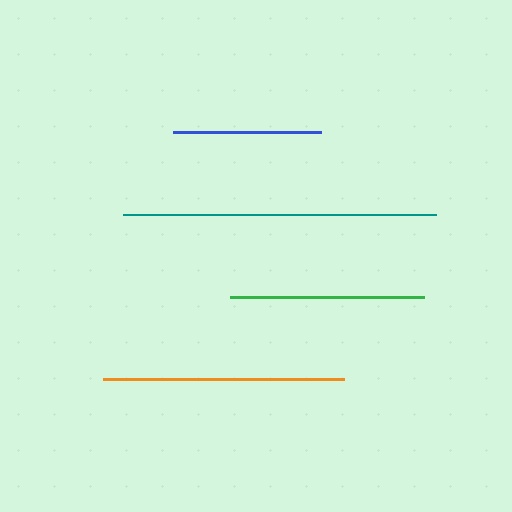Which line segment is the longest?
The teal line is the longest at approximately 313 pixels.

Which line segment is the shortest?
The blue line is the shortest at approximately 147 pixels.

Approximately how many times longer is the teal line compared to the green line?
The teal line is approximately 1.6 times the length of the green line.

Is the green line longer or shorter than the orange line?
The orange line is longer than the green line.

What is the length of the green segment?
The green segment is approximately 194 pixels long.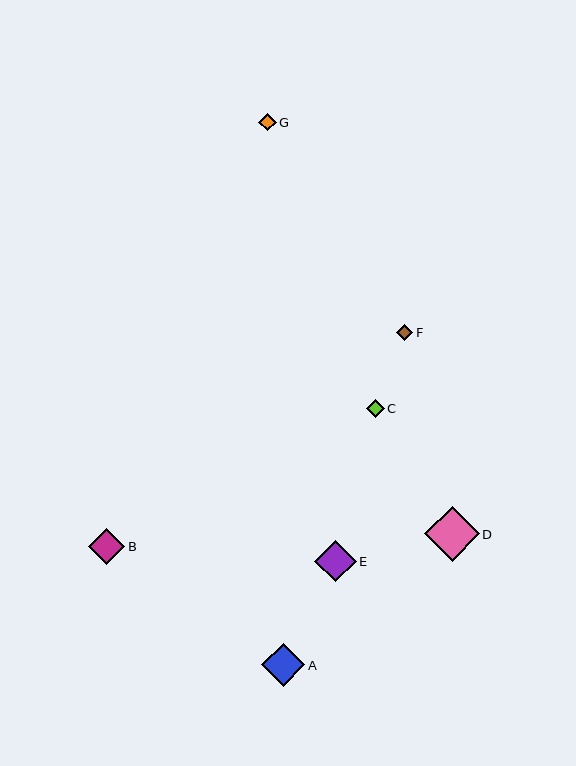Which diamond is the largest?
Diamond D is the largest with a size of approximately 54 pixels.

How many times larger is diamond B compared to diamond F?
Diamond B is approximately 2.3 times the size of diamond F.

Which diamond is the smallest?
Diamond F is the smallest with a size of approximately 16 pixels.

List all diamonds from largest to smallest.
From largest to smallest: D, A, E, B, C, G, F.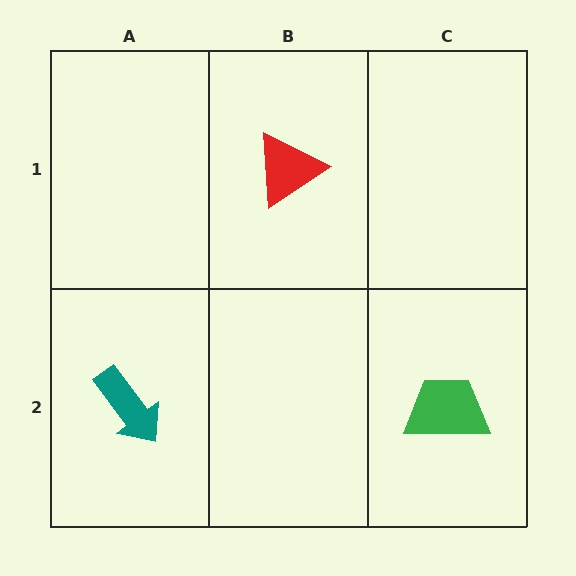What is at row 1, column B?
A red triangle.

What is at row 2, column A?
A teal arrow.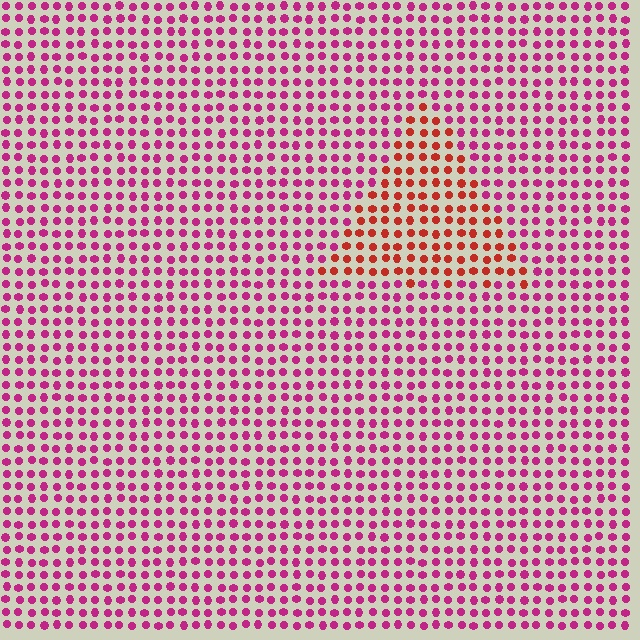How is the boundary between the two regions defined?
The boundary is defined purely by a slight shift in hue (about 40 degrees). Spacing, size, and orientation are identical on both sides.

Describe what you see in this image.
The image is filled with small magenta elements in a uniform arrangement. A triangle-shaped region is visible where the elements are tinted to a slightly different hue, forming a subtle color boundary.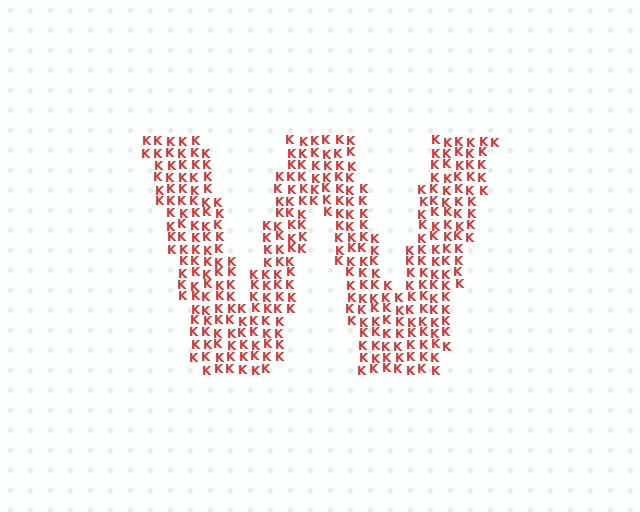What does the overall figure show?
The overall figure shows the letter W.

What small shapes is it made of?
It is made of small letter K's.